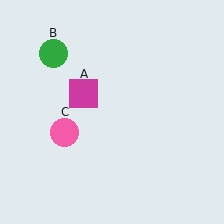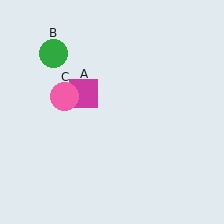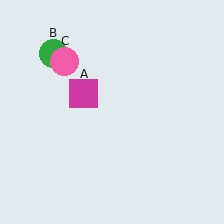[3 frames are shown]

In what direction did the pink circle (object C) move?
The pink circle (object C) moved up.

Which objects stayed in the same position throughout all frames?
Magenta square (object A) and green circle (object B) remained stationary.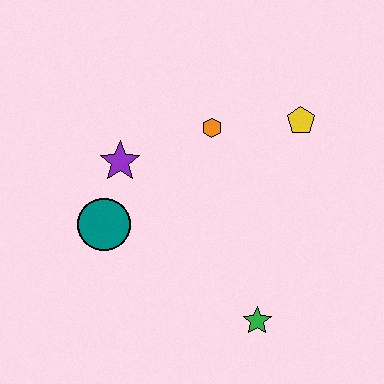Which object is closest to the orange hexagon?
The yellow pentagon is closest to the orange hexagon.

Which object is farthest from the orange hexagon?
The green star is farthest from the orange hexagon.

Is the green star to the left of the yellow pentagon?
Yes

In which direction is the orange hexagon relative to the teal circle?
The orange hexagon is to the right of the teal circle.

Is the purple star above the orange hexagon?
No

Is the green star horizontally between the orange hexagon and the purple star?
No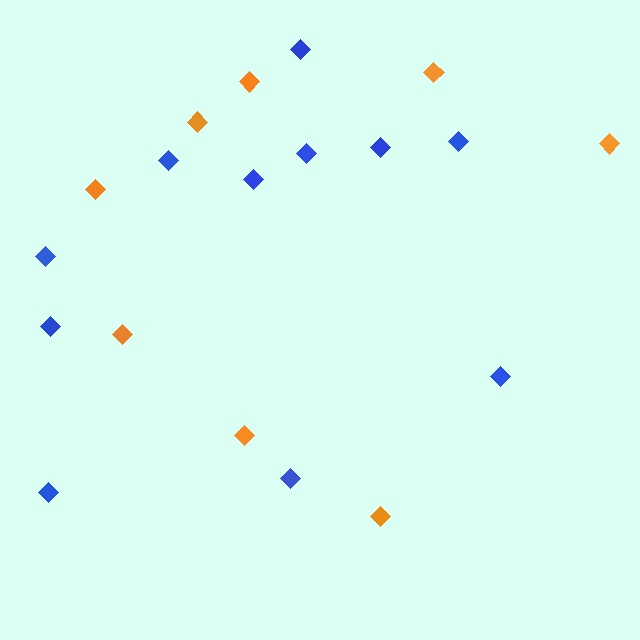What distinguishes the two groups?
There are 2 groups: one group of blue diamonds (11) and one group of orange diamonds (8).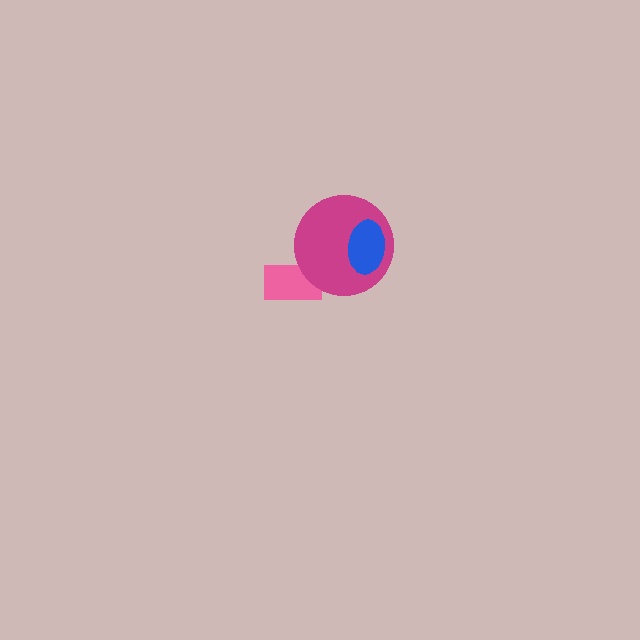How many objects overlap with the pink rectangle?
1 object overlaps with the pink rectangle.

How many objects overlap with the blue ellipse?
1 object overlaps with the blue ellipse.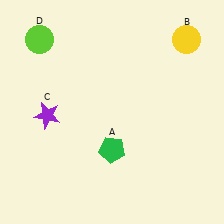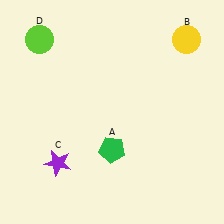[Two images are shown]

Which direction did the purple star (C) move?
The purple star (C) moved down.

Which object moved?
The purple star (C) moved down.